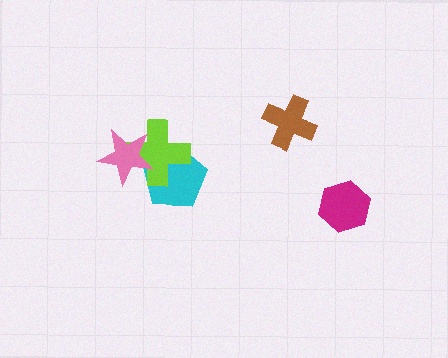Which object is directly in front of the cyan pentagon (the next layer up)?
The lime cross is directly in front of the cyan pentagon.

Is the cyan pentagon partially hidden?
Yes, it is partially covered by another shape.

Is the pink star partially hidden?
No, no other shape covers it.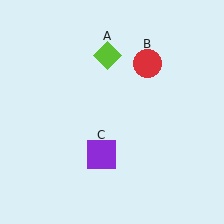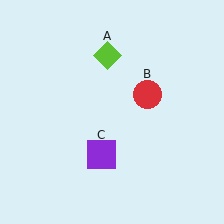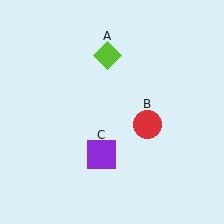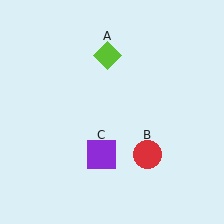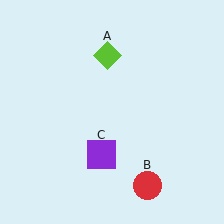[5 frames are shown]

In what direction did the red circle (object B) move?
The red circle (object B) moved down.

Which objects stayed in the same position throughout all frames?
Lime diamond (object A) and purple square (object C) remained stationary.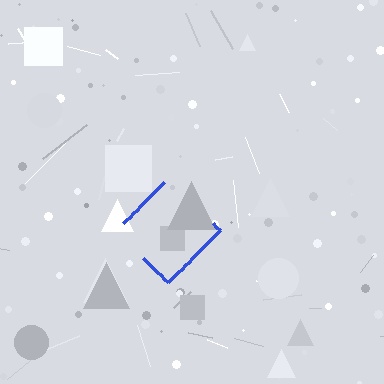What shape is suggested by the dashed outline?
The dashed outline suggests a diamond.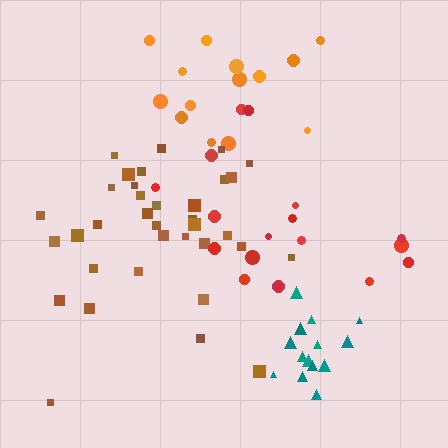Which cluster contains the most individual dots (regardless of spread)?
Brown (35).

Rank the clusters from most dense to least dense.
teal, brown, orange, red.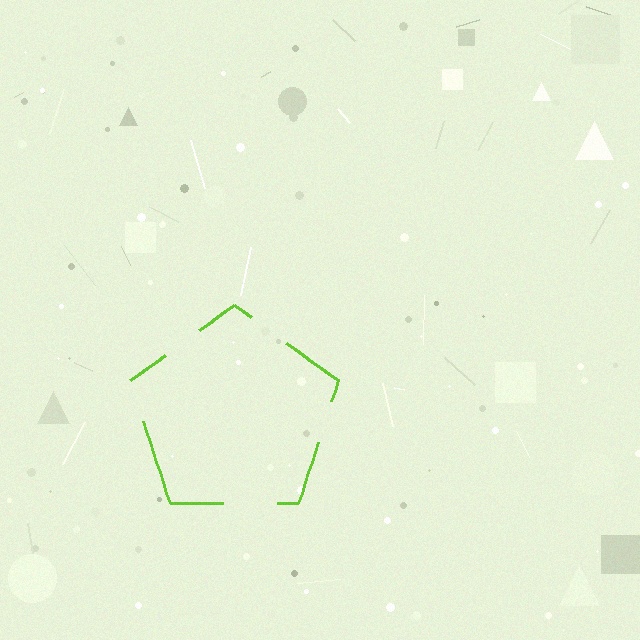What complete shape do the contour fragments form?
The contour fragments form a pentagon.